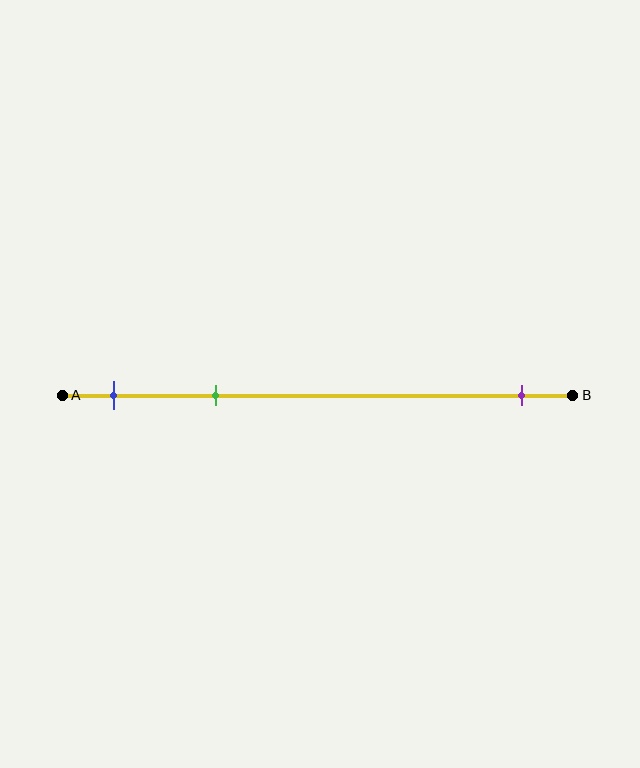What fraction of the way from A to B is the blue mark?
The blue mark is approximately 10% (0.1) of the way from A to B.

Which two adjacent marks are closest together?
The blue and green marks are the closest adjacent pair.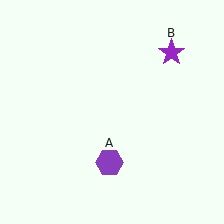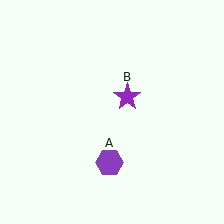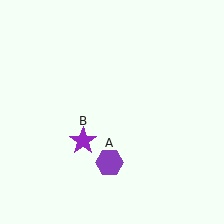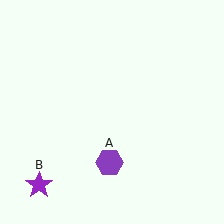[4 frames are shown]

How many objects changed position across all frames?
1 object changed position: purple star (object B).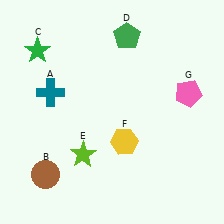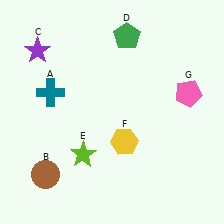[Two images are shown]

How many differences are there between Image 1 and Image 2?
There is 1 difference between the two images.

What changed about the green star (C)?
In Image 1, C is green. In Image 2, it changed to purple.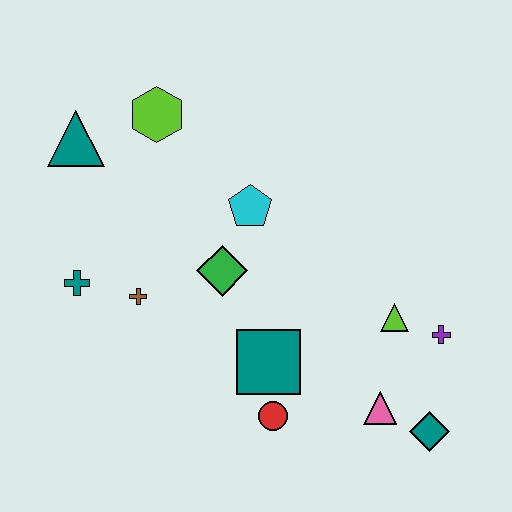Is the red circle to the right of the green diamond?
Yes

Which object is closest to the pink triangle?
The teal diamond is closest to the pink triangle.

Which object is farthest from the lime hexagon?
The teal diamond is farthest from the lime hexagon.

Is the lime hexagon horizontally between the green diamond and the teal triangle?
Yes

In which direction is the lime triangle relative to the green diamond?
The lime triangle is to the right of the green diamond.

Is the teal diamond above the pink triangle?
No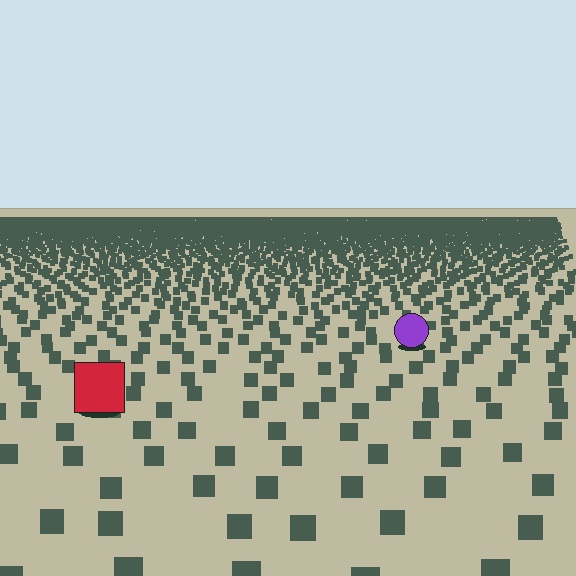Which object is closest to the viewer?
The red square is closest. The texture marks near it are larger and more spread out.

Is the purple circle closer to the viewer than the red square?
No. The red square is closer — you can tell from the texture gradient: the ground texture is coarser near it.